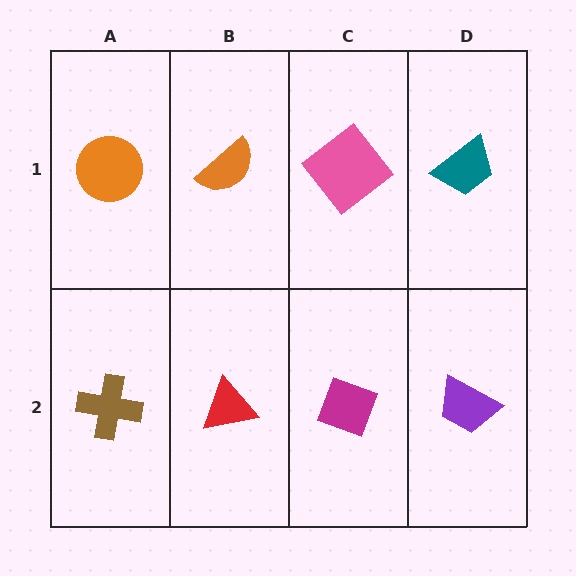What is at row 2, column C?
A magenta diamond.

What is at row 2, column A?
A brown cross.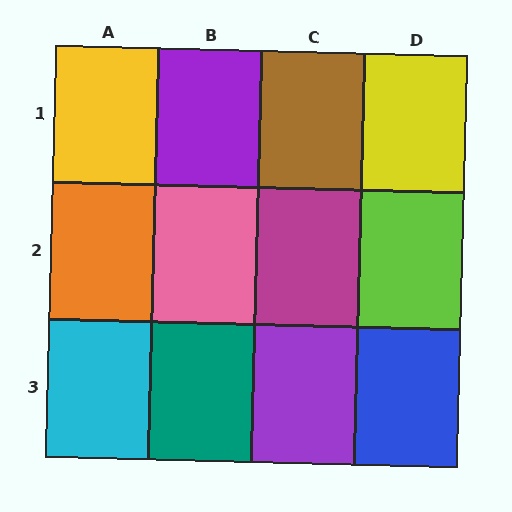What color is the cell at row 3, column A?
Cyan.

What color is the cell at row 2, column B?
Pink.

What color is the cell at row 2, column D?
Lime.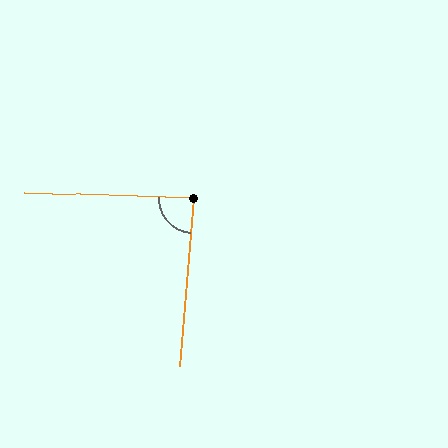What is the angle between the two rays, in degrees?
Approximately 88 degrees.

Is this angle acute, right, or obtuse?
It is approximately a right angle.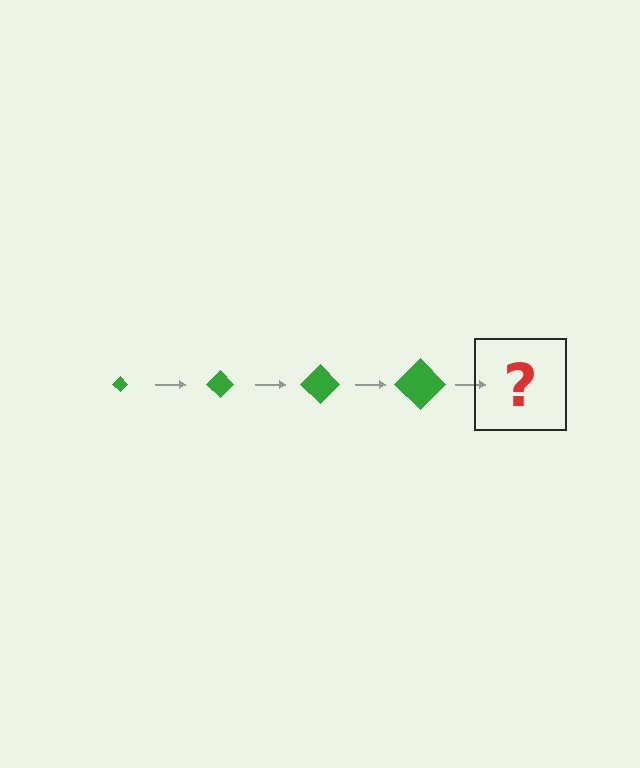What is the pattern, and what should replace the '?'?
The pattern is that the diamond gets progressively larger each step. The '?' should be a green diamond, larger than the previous one.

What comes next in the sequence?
The next element should be a green diamond, larger than the previous one.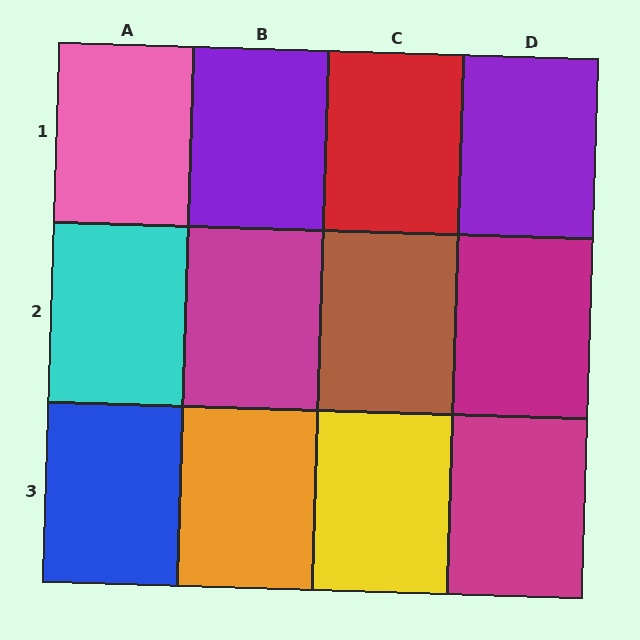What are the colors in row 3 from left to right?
Blue, orange, yellow, magenta.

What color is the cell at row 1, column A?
Pink.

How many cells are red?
1 cell is red.